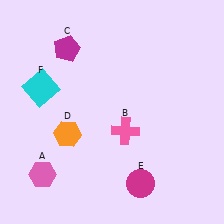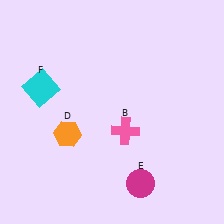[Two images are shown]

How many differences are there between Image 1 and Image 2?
There are 2 differences between the two images.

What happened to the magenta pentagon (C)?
The magenta pentagon (C) was removed in Image 2. It was in the top-left area of Image 1.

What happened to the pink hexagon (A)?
The pink hexagon (A) was removed in Image 2. It was in the bottom-left area of Image 1.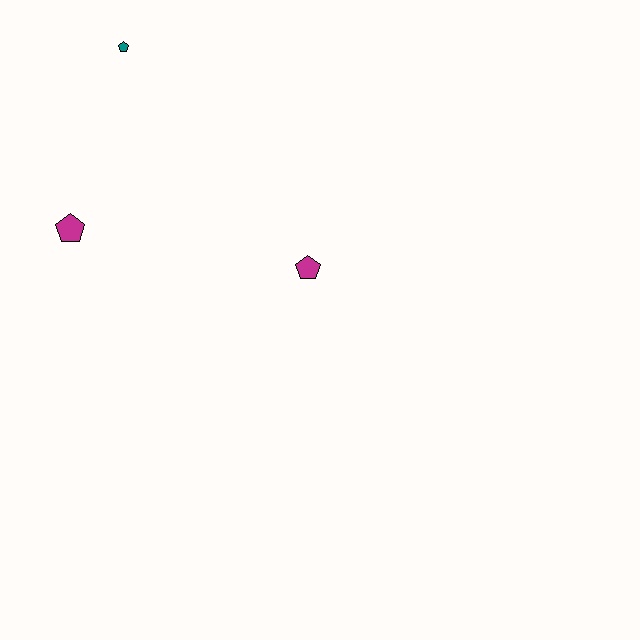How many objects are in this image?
There are 3 objects.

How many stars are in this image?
There are no stars.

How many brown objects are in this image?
There are no brown objects.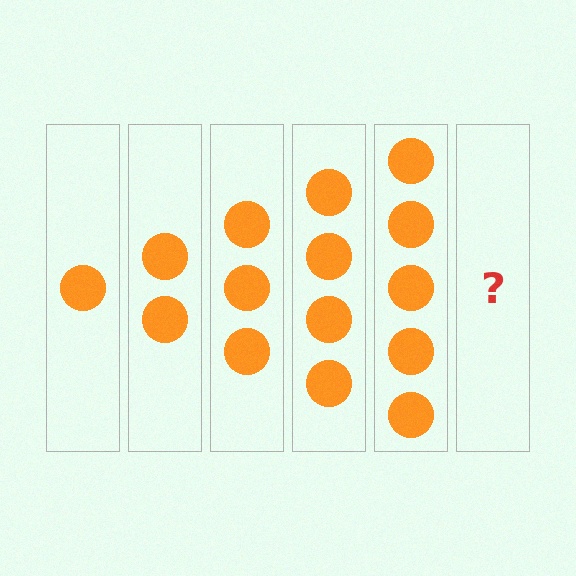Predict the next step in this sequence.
The next step is 6 circles.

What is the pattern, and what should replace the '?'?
The pattern is that each step adds one more circle. The '?' should be 6 circles.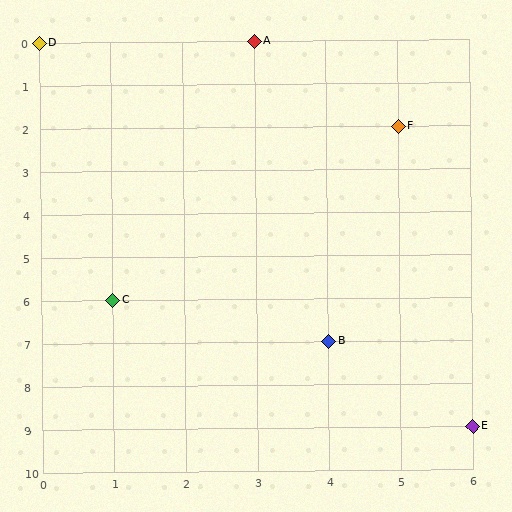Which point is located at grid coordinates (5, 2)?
Point F is at (5, 2).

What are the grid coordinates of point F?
Point F is at grid coordinates (5, 2).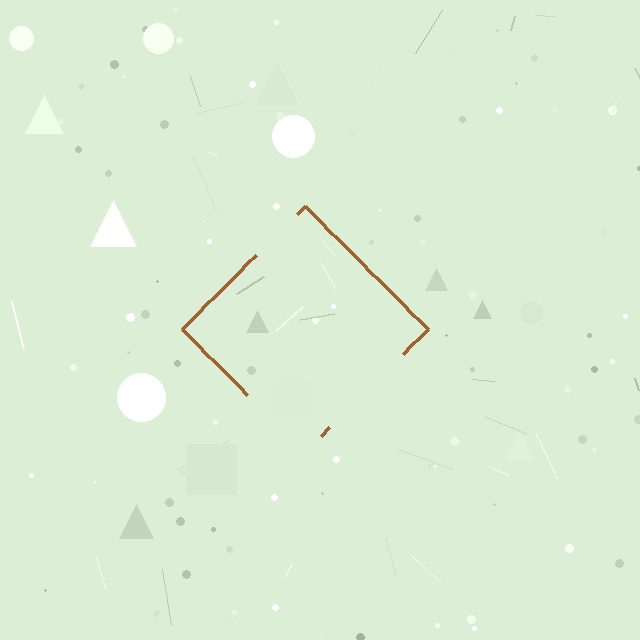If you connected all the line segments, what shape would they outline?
They would outline a diamond.